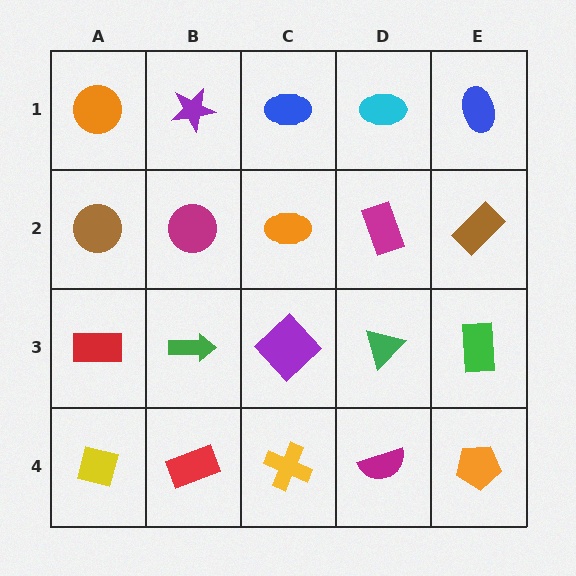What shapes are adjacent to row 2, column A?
An orange circle (row 1, column A), a red rectangle (row 3, column A), a magenta circle (row 2, column B).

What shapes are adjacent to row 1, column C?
An orange ellipse (row 2, column C), a purple star (row 1, column B), a cyan ellipse (row 1, column D).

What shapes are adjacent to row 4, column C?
A purple diamond (row 3, column C), a red rectangle (row 4, column B), a magenta semicircle (row 4, column D).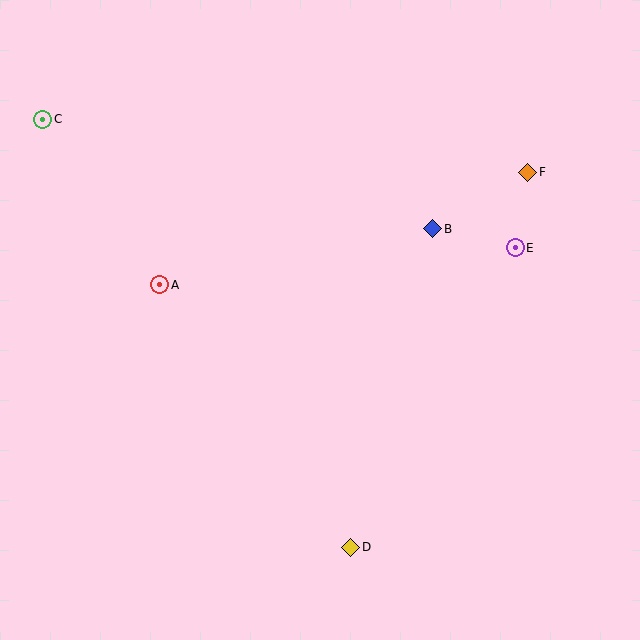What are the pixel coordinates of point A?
Point A is at (160, 285).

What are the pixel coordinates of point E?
Point E is at (515, 248).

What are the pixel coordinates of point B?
Point B is at (433, 229).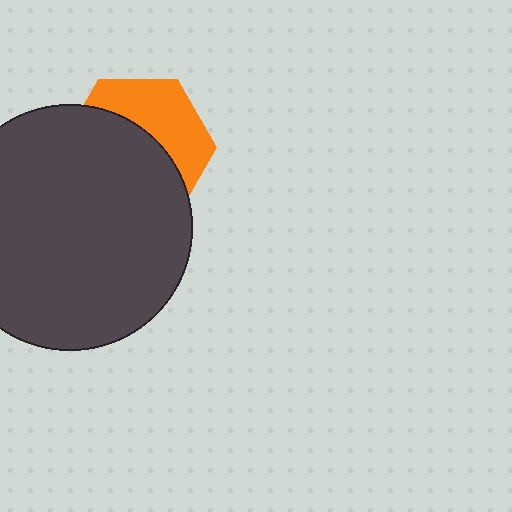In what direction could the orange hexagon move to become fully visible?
The orange hexagon could move up. That would shift it out from behind the dark gray circle entirely.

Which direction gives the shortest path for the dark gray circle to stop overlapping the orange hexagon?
Moving down gives the shortest separation.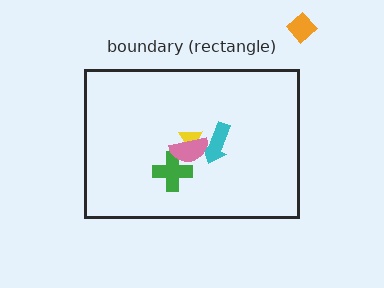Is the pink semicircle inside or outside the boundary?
Inside.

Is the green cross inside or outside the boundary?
Inside.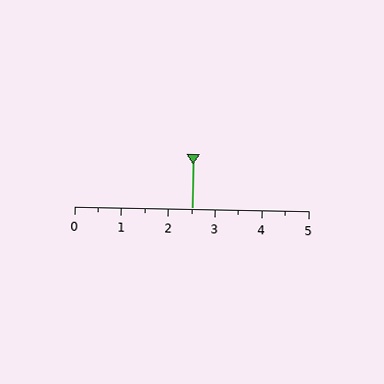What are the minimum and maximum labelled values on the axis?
The axis runs from 0 to 5.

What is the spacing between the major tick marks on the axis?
The major ticks are spaced 1 apart.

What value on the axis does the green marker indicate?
The marker indicates approximately 2.5.